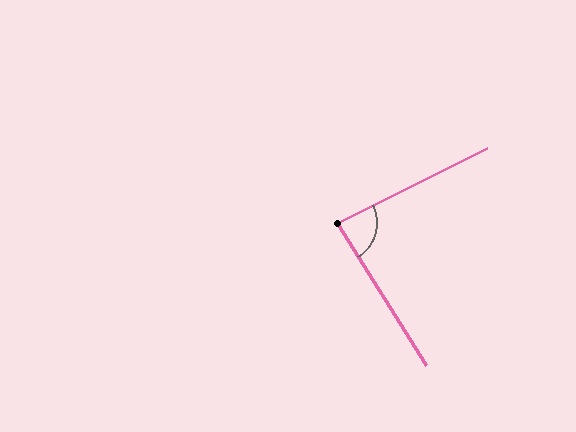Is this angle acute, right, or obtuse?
It is acute.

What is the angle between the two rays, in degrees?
Approximately 84 degrees.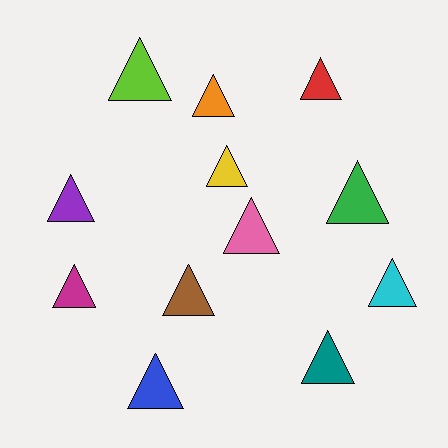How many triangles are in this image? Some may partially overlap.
There are 12 triangles.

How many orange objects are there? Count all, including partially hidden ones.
There is 1 orange object.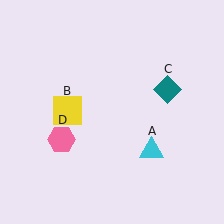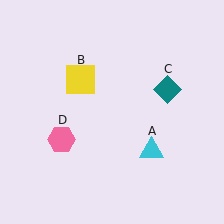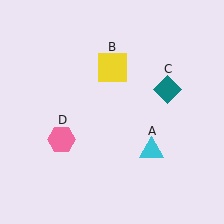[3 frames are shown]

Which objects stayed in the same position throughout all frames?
Cyan triangle (object A) and teal diamond (object C) and pink hexagon (object D) remained stationary.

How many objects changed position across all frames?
1 object changed position: yellow square (object B).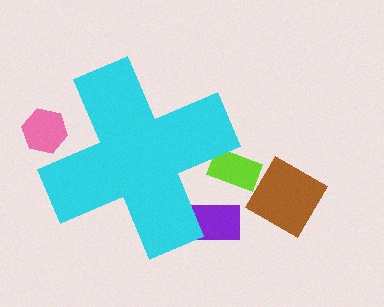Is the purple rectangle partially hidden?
Yes, the purple rectangle is partially hidden behind the cyan cross.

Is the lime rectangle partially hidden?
Yes, the lime rectangle is partially hidden behind the cyan cross.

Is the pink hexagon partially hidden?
Yes, the pink hexagon is partially hidden behind the cyan cross.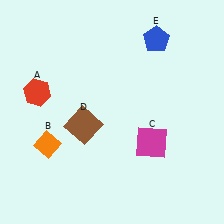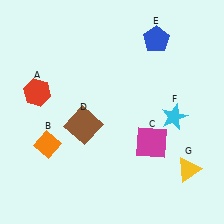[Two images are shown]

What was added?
A cyan star (F), a yellow triangle (G) were added in Image 2.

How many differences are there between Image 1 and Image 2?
There are 2 differences between the two images.